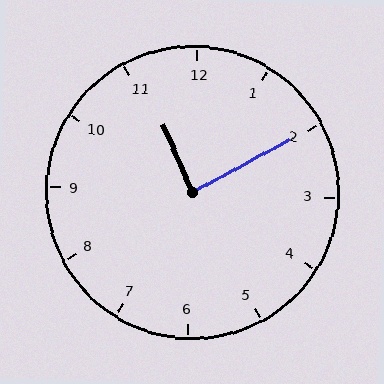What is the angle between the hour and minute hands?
Approximately 85 degrees.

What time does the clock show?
11:10.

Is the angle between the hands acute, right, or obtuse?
It is right.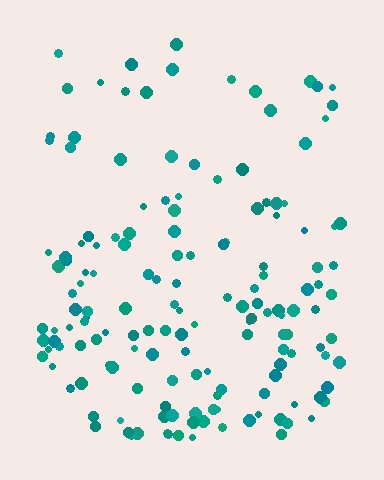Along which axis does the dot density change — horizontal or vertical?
Vertical.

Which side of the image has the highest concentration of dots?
The bottom.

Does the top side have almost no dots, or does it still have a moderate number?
Still a moderate number, just noticeably fewer than the bottom.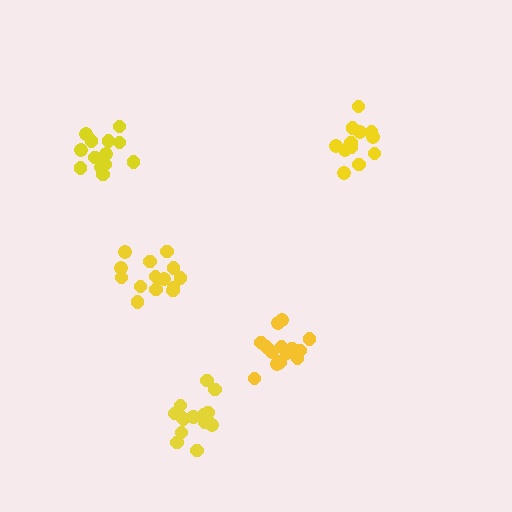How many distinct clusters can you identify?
There are 5 distinct clusters.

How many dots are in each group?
Group 1: 12 dots, Group 2: 13 dots, Group 3: 14 dots, Group 4: 16 dots, Group 5: 16 dots (71 total).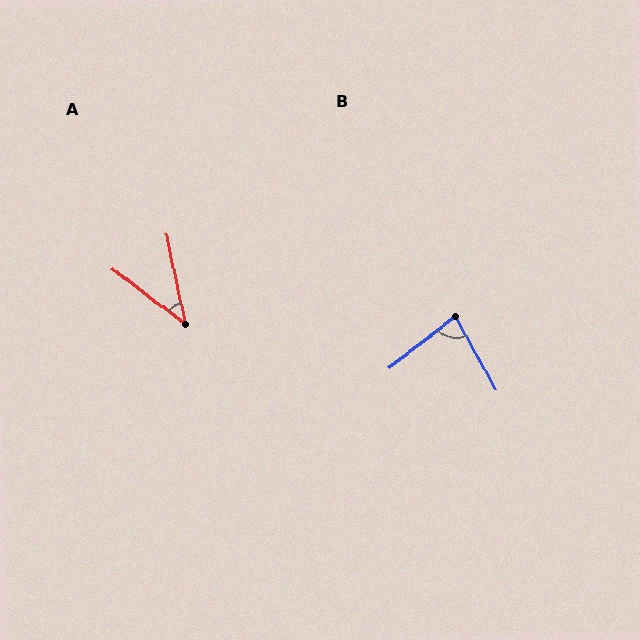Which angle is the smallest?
A, at approximately 41 degrees.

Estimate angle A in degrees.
Approximately 41 degrees.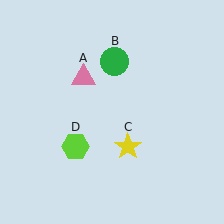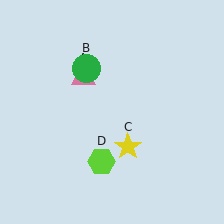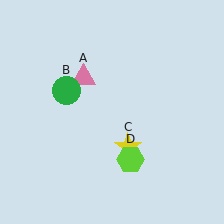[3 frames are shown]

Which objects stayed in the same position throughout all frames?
Pink triangle (object A) and yellow star (object C) remained stationary.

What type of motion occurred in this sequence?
The green circle (object B), lime hexagon (object D) rotated counterclockwise around the center of the scene.